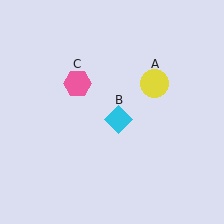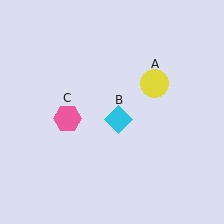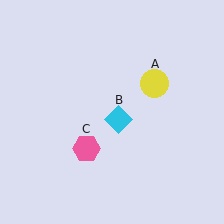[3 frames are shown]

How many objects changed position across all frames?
1 object changed position: pink hexagon (object C).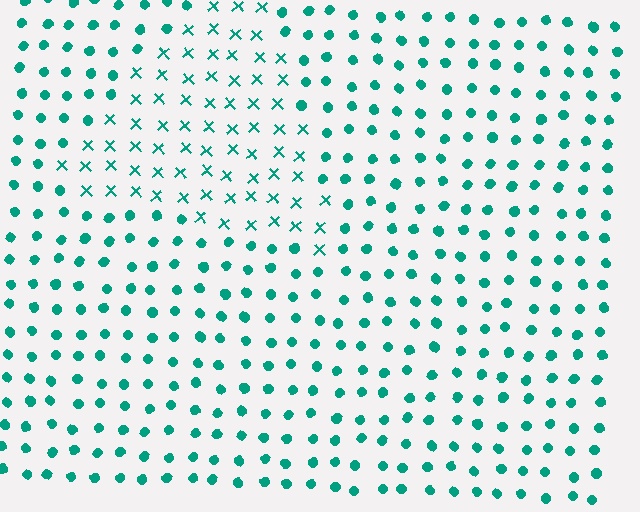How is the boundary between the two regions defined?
The boundary is defined by a change in element shape: X marks inside vs. circles outside. All elements share the same color and spacing.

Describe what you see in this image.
The image is filled with small teal elements arranged in a uniform grid. A triangle-shaped region contains X marks, while the surrounding area contains circles. The boundary is defined purely by the change in element shape.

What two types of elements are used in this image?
The image uses X marks inside the triangle region and circles outside it.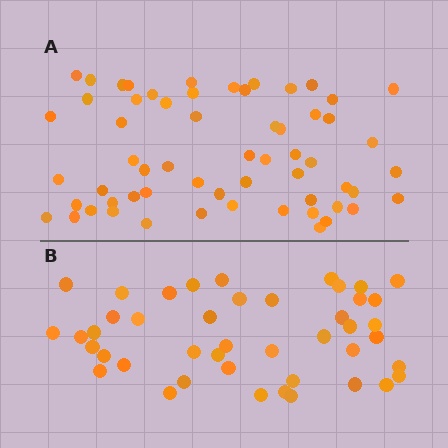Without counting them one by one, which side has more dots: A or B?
Region A (the top region) has more dots.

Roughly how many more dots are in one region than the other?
Region A has approximately 15 more dots than region B.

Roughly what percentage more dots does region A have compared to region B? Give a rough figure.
About 35% more.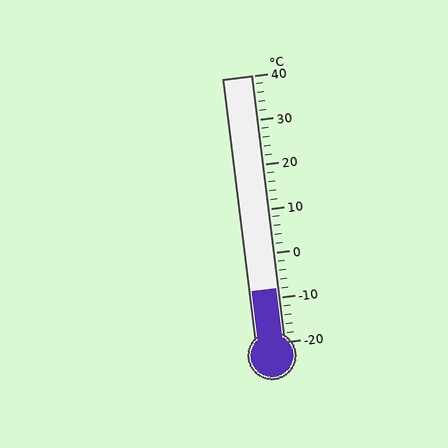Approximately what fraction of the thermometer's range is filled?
The thermometer is filled to approximately 20% of its range.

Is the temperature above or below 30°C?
The temperature is below 30°C.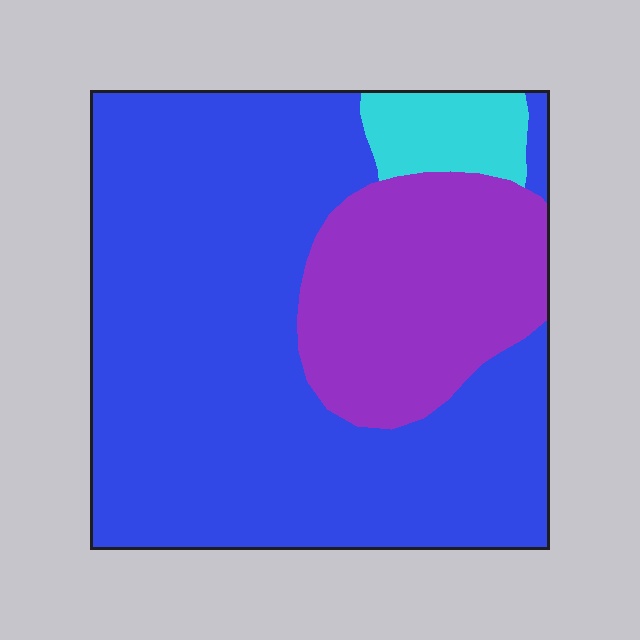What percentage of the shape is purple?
Purple covers about 25% of the shape.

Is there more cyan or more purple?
Purple.